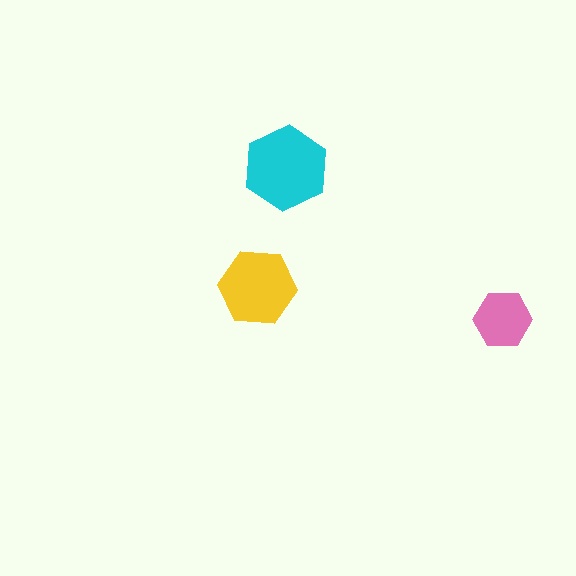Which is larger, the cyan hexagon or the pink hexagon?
The cyan one.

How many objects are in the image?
There are 3 objects in the image.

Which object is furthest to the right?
The pink hexagon is rightmost.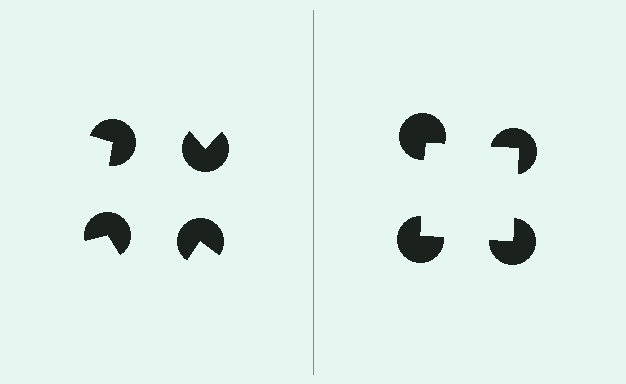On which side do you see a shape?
An illusory square appears on the right side. On the left side the wedge cuts are rotated, so no coherent shape forms.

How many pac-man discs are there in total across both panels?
8 — 4 on each side.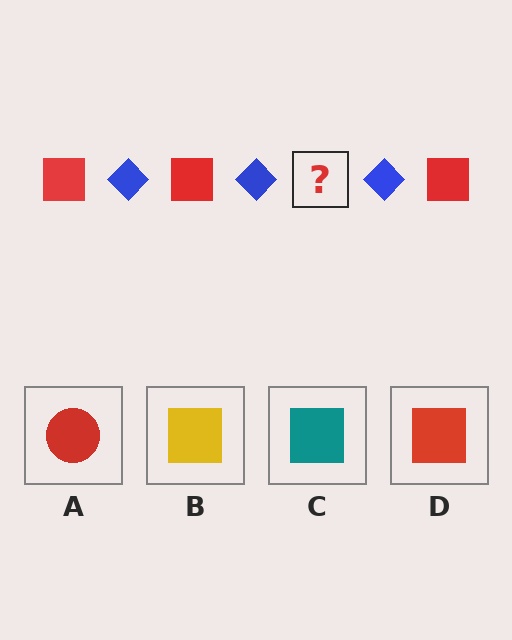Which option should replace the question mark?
Option D.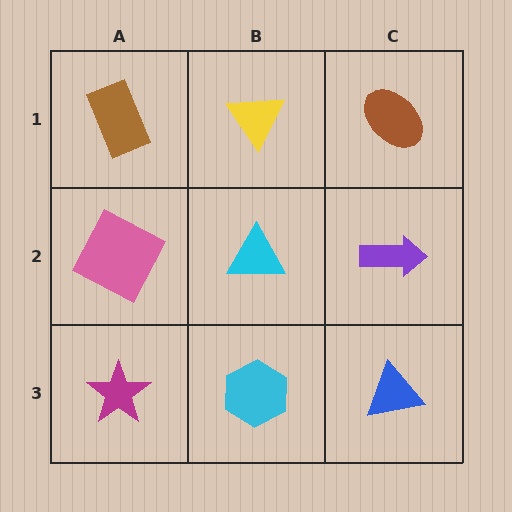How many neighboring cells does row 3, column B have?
3.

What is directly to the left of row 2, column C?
A cyan triangle.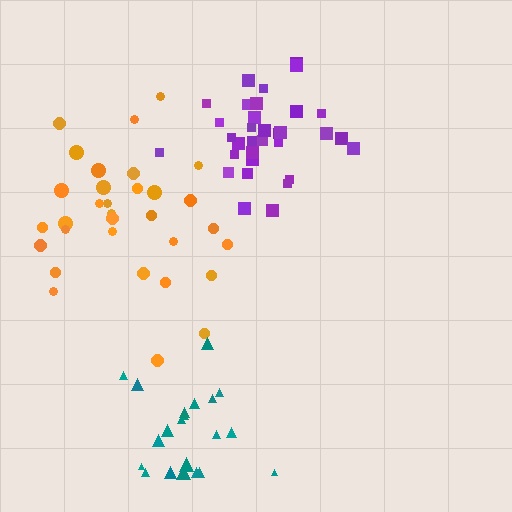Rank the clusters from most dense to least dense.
purple, teal, orange.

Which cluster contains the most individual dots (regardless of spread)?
Purple (33).